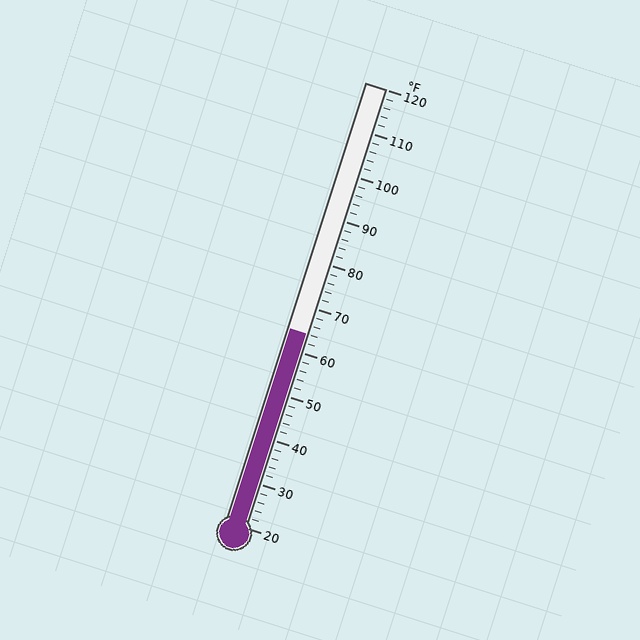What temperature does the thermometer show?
The thermometer shows approximately 64°F.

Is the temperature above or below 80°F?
The temperature is below 80°F.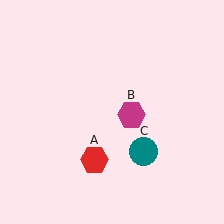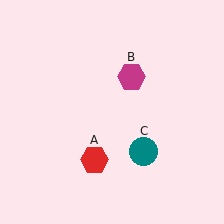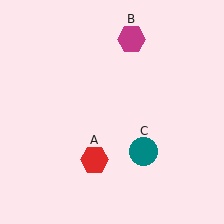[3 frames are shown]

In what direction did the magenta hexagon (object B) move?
The magenta hexagon (object B) moved up.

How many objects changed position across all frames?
1 object changed position: magenta hexagon (object B).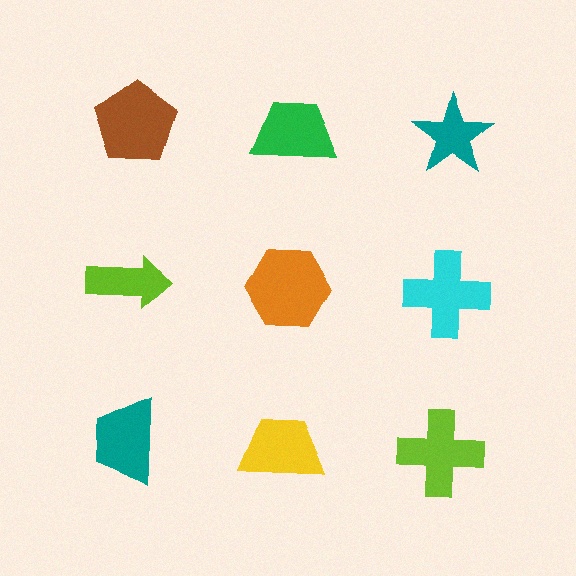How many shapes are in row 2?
3 shapes.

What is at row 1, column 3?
A teal star.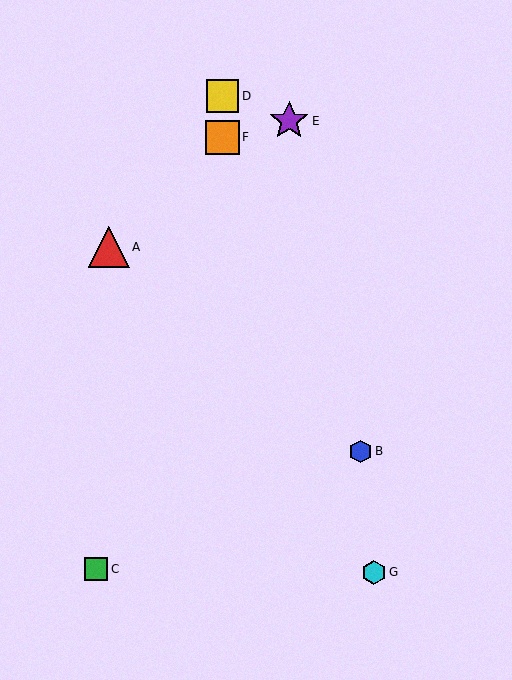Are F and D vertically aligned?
Yes, both are at x≈222.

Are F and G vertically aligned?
No, F is at x≈222 and G is at x≈374.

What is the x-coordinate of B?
Object B is at x≈360.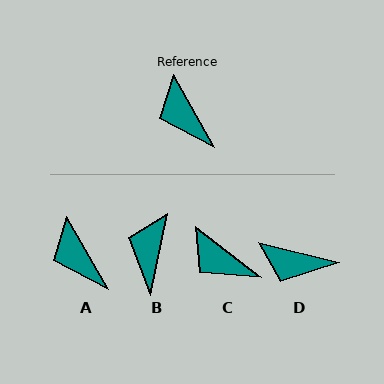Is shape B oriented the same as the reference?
No, it is off by about 41 degrees.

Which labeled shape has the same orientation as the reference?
A.